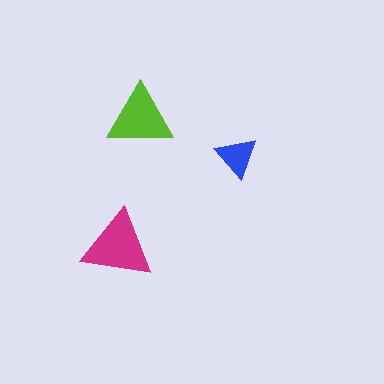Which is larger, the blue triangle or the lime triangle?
The lime one.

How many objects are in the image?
There are 3 objects in the image.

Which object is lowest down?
The magenta triangle is bottommost.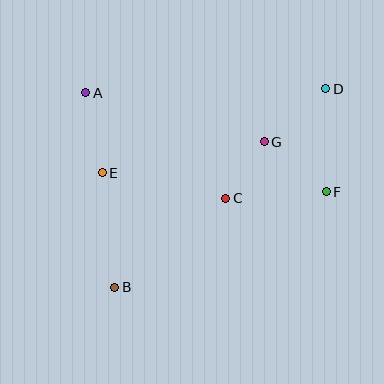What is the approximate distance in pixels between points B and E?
The distance between B and E is approximately 115 pixels.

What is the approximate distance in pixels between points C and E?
The distance between C and E is approximately 126 pixels.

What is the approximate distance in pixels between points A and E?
The distance between A and E is approximately 82 pixels.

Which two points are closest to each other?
Points C and G are closest to each other.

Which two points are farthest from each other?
Points B and D are farthest from each other.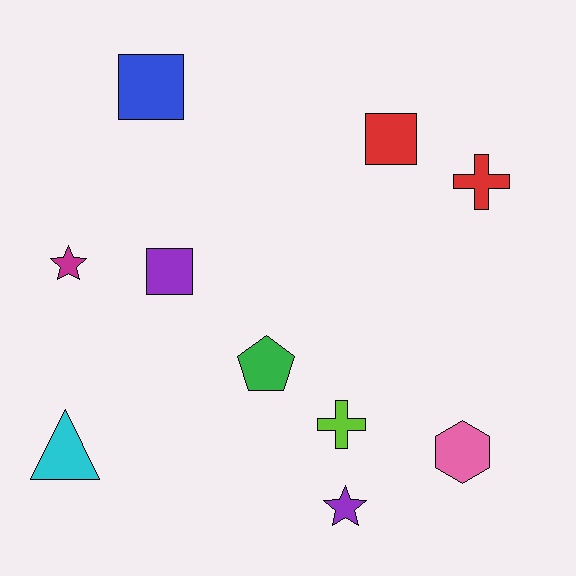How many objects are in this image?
There are 10 objects.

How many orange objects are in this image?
There are no orange objects.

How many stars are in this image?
There are 2 stars.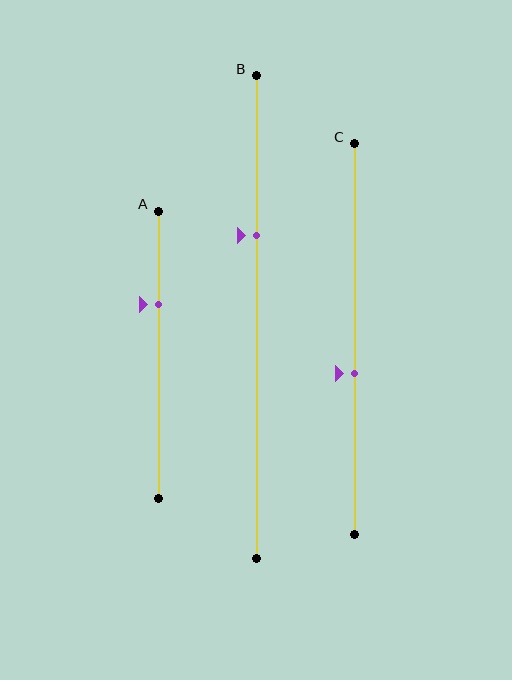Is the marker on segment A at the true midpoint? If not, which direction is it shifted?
No, the marker on segment A is shifted upward by about 17% of the segment length.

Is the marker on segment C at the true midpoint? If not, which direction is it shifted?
No, the marker on segment C is shifted downward by about 9% of the segment length.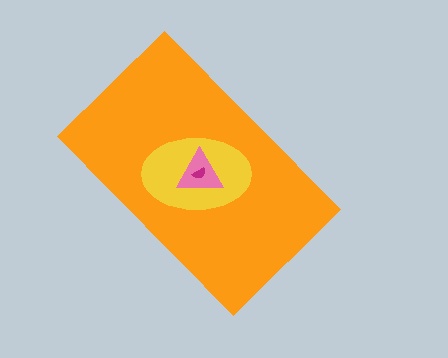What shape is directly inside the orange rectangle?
The yellow ellipse.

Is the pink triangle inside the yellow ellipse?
Yes.